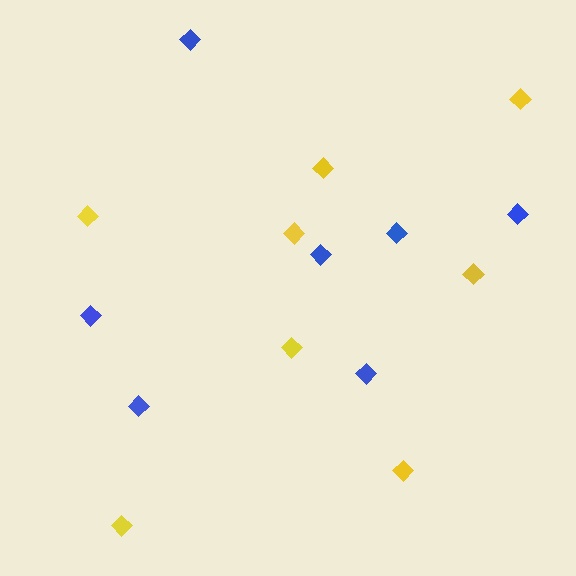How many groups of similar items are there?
There are 2 groups: one group of yellow diamonds (8) and one group of blue diamonds (7).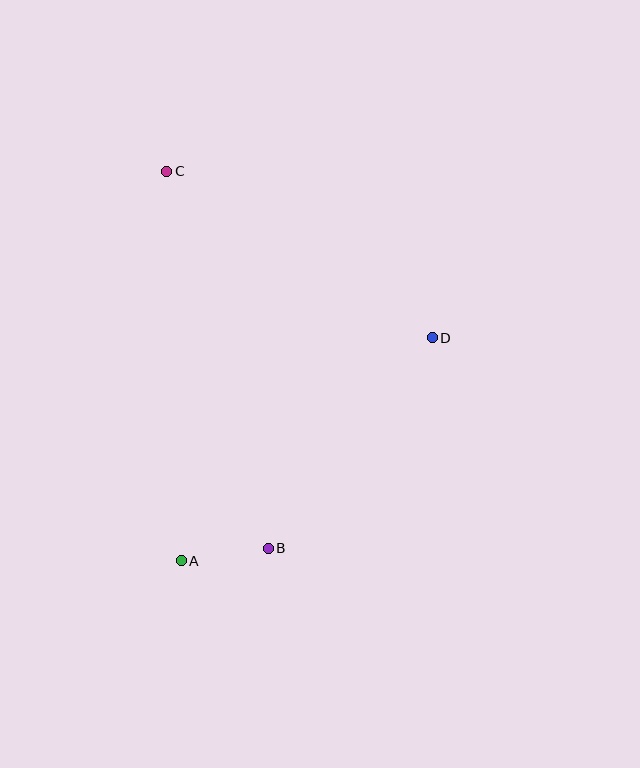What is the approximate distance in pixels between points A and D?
The distance between A and D is approximately 335 pixels.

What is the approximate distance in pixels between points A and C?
The distance between A and C is approximately 389 pixels.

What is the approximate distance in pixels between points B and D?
The distance between B and D is approximately 267 pixels.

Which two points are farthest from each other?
Points B and C are farthest from each other.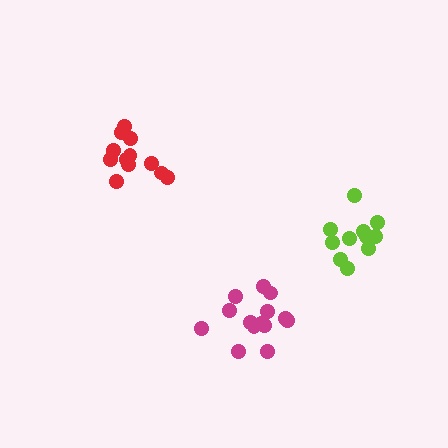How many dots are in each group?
Group 1: 12 dots, Group 2: 12 dots, Group 3: 14 dots (38 total).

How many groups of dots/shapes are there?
There are 3 groups.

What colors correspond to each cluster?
The clusters are colored: lime, red, magenta.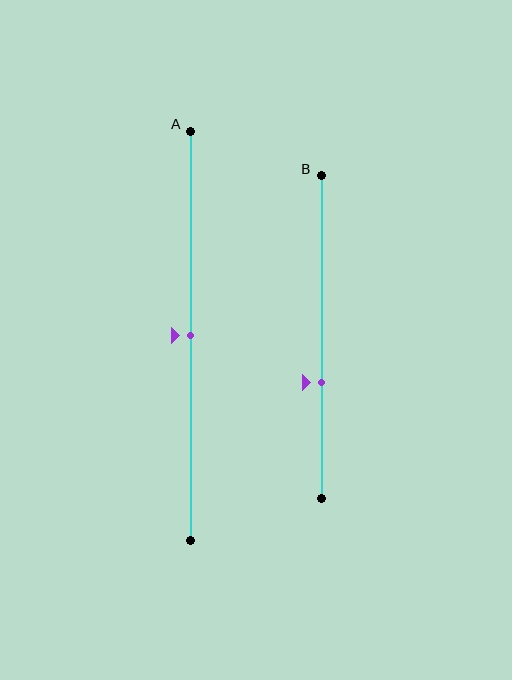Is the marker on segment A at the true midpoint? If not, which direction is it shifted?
Yes, the marker on segment A is at the true midpoint.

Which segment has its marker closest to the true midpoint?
Segment A has its marker closest to the true midpoint.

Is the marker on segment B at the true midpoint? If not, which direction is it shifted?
No, the marker on segment B is shifted downward by about 14% of the segment length.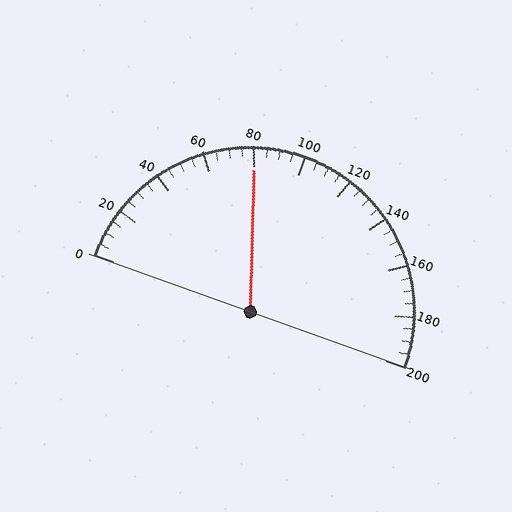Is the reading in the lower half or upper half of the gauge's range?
The reading is in the lower half of the range (0 to 200).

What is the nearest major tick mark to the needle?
The nearest major tick mark is 80.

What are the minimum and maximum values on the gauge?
The gauge ranges from 0 to 200.